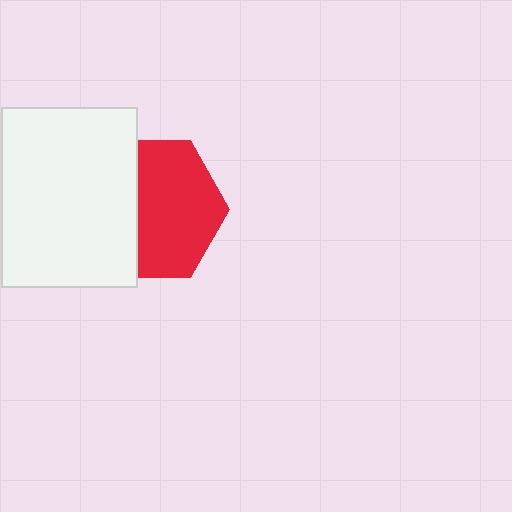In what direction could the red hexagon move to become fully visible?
The red hexagon could move right. That would shift it out from behind the white rectangle entirely.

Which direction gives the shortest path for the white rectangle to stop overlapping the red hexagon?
Moving left gives the shortest separation.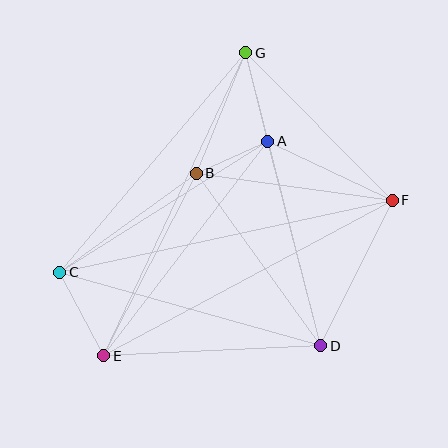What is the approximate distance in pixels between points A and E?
The distance between A and E is approximately 270 pixels.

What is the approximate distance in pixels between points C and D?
The distance between C and D is approximately 271 pixels.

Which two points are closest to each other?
Points A and B are closest to each other.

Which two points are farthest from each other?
Points C and F are farthest from each other.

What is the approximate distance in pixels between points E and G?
The distance between E and G is approximately 335 pixels.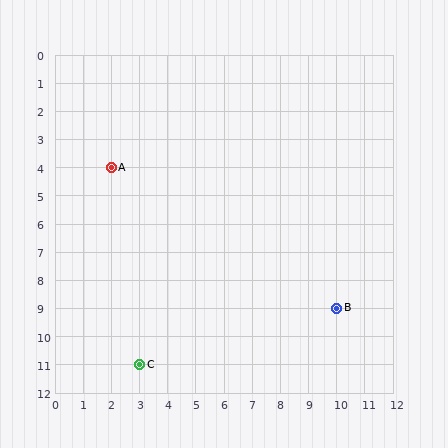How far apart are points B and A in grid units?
Points B and A are 8 columns and 5 rows apart (about 9.4 grid units diagonally).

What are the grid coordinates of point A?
Point A is at grid coordinates (2, 4).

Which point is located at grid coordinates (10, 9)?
Point B is at (10, 9).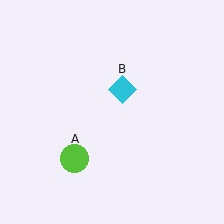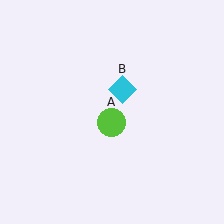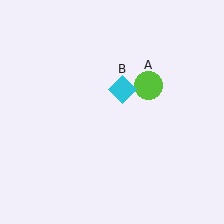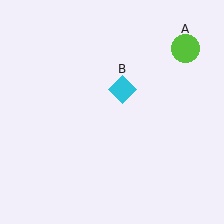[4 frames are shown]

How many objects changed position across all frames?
1 object changed position: lime circle (object A).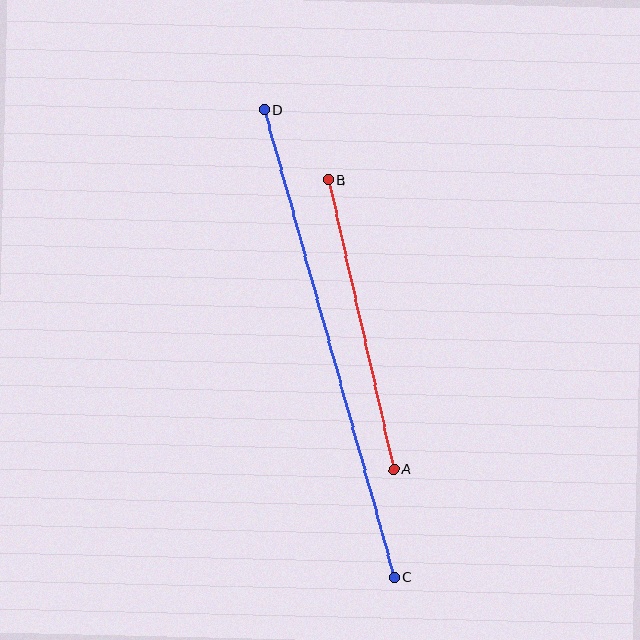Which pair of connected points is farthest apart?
Points C and D are farthest apart.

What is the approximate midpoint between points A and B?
The midpoint is at approximately (361, 325) pixels.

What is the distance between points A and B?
The distance is approximately 296 pixels.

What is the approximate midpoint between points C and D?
The midpoint is at approximately (329, 343) pixels.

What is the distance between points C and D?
The distance is approximately 485 pixels.